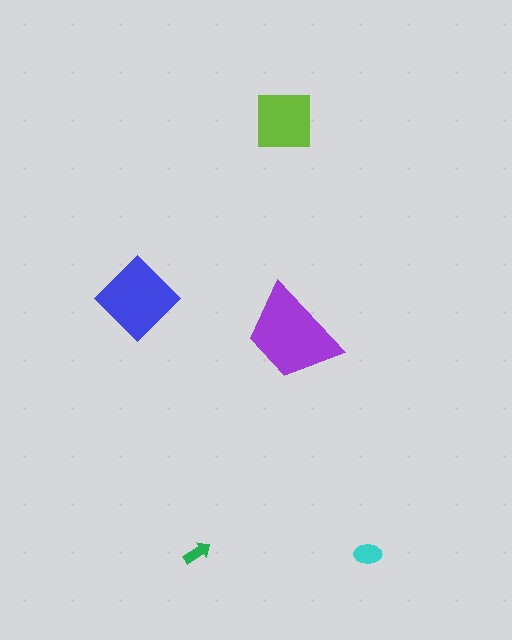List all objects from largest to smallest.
The purple trapezoid, the blue diamond, the lime square, the cyan ellipse, the green arrow.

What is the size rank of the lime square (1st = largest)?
3rd.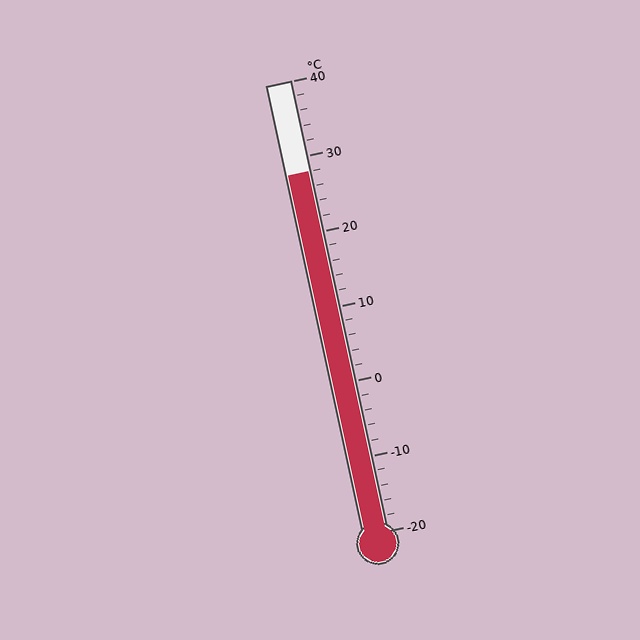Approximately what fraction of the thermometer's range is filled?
The thermometer is filled to approximately 80% of its range.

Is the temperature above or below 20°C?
The temperature is above 20°C.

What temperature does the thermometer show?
The thermometer shows approximately 28°C.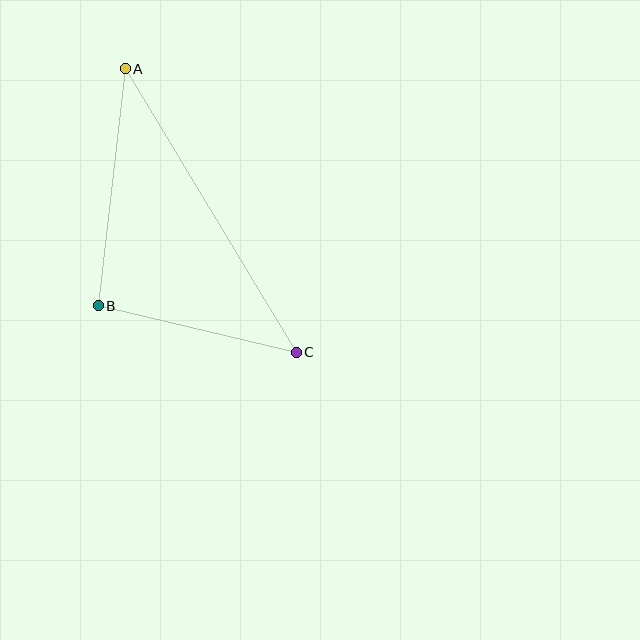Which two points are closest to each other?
Points B and C are closest to each other.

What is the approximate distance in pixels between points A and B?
The distance between A and B is approximately 238 pixels.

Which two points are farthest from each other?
Points A and C are farthest from each other.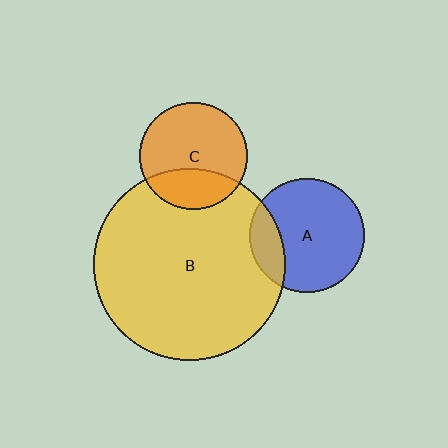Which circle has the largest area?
Circle B (yellow).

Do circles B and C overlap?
Yes.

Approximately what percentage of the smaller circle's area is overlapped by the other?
Approximately 30%.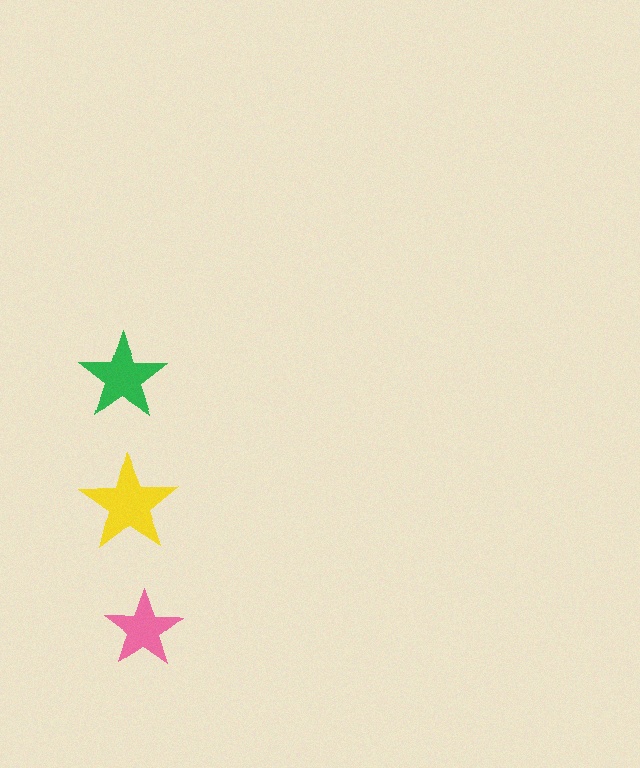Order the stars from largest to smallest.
the yellow one, the green one, the pink one.